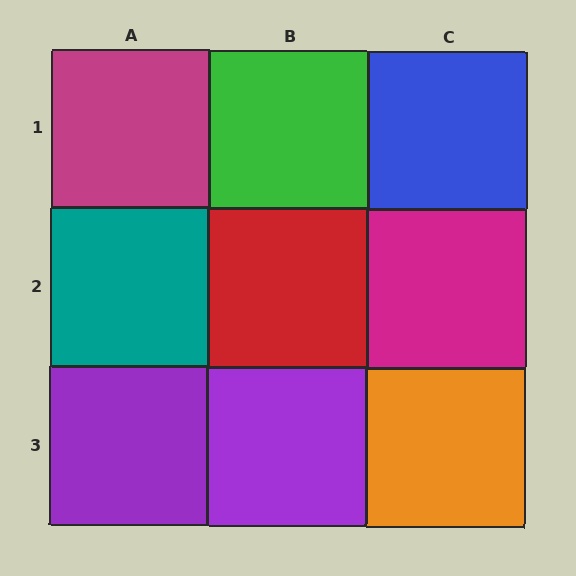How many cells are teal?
1 cell is teal.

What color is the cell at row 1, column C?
Blue.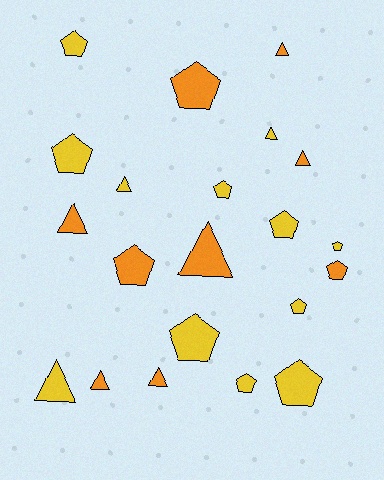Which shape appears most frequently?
Pentagon, with 12 objects.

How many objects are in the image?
There are 21 objects.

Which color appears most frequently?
Yellow, with 12 objects.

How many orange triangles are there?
There are 6 orange triangles.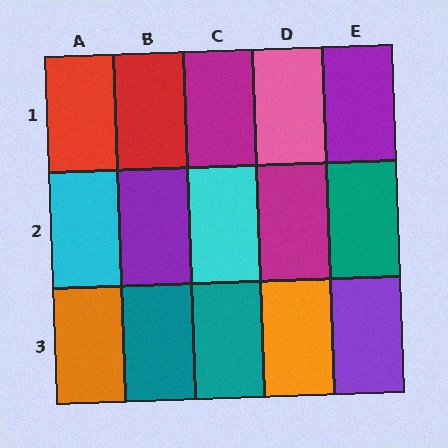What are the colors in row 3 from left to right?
Orange, teal, teal, orange, purple.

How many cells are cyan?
2 cells are cyan.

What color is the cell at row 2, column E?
Teal.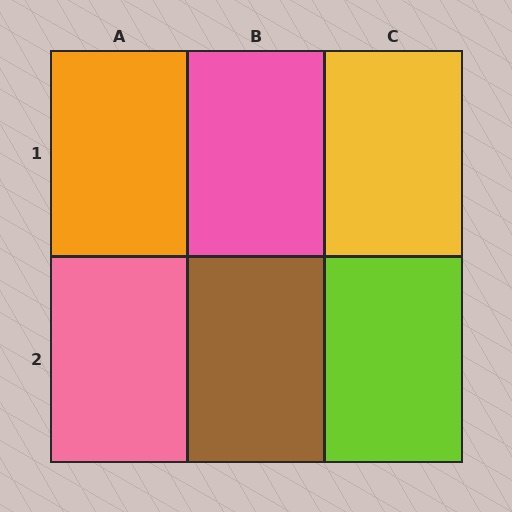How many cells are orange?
1 cell is orange.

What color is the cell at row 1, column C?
Yellow.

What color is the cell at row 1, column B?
Pink.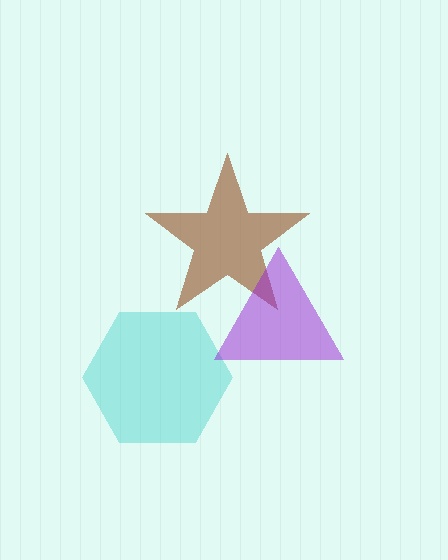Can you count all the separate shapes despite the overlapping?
Yes, there are 3 separate shapes.